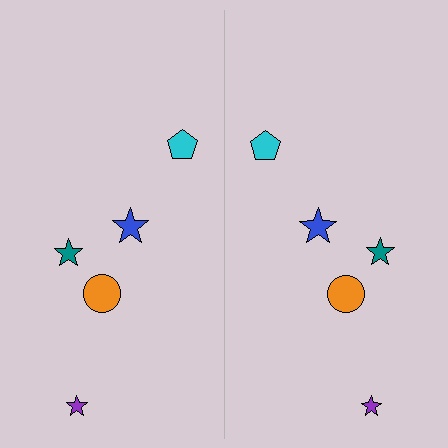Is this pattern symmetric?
Yes, this pattern has bilateral (reflection) symmetry.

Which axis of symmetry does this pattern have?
The pattern has a vertical axis of symmetry running through the center of the image.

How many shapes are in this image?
There are 10 shapes in this image.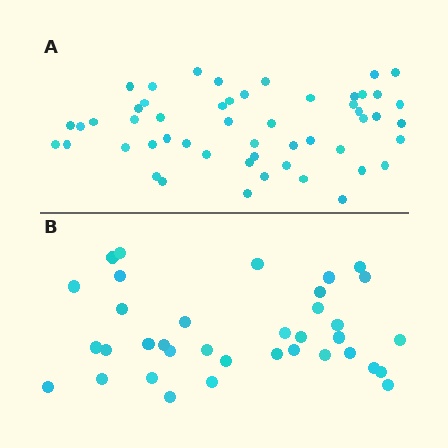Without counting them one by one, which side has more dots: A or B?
Region A (the top region) has more dots.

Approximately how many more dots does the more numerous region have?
Region A has approximately 15 more dots than region B.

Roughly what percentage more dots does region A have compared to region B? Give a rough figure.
About 45% more.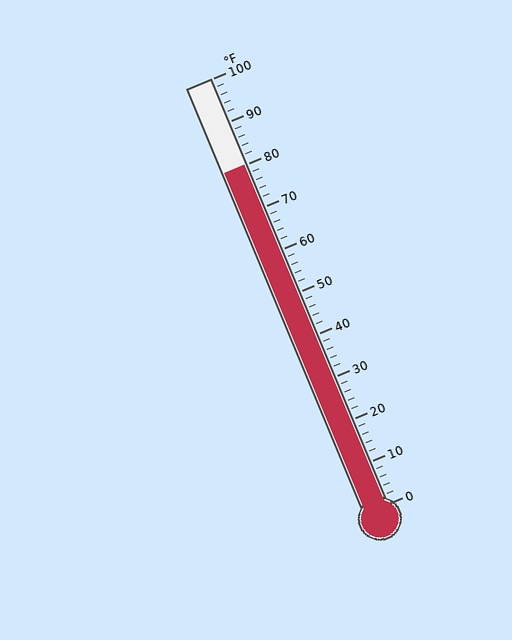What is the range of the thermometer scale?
The thermometer scale ranges from 0°F to 100°F.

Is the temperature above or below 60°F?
The temperature is above 60°F.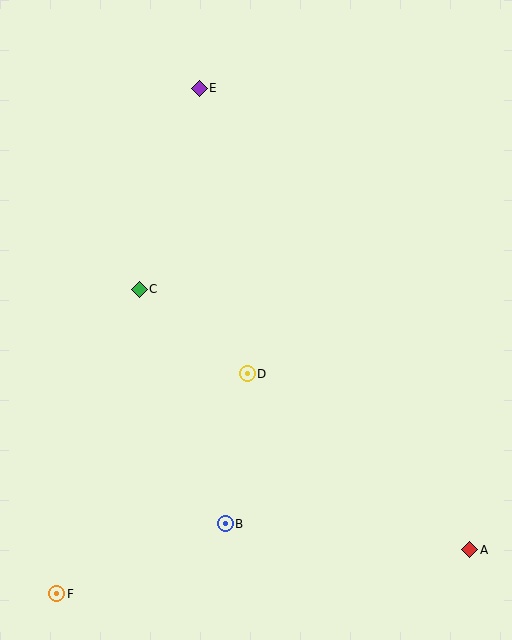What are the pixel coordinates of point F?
Point F is at (57, 594).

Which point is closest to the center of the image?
Point D at (247, 374) is closest to the center.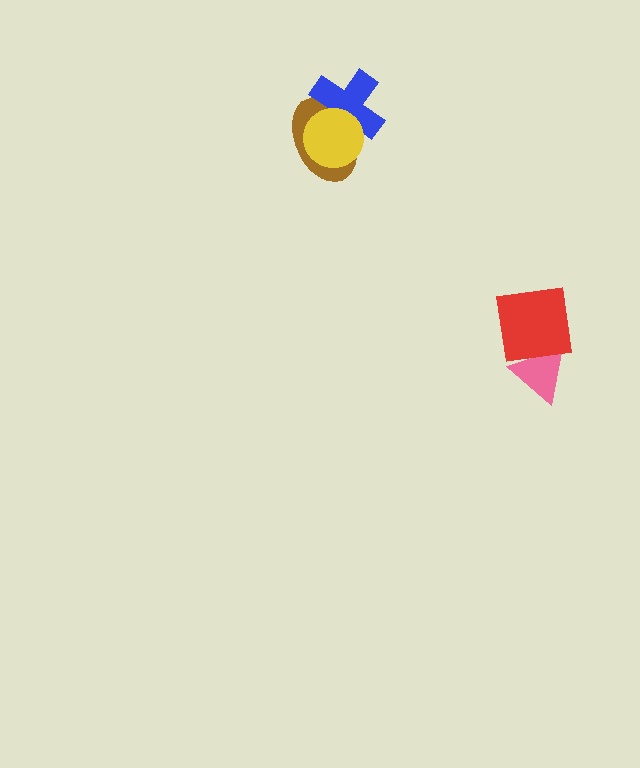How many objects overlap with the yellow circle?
2 objects overlap with the yellow circle.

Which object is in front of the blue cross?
The yellow circle is in front of the blue cross.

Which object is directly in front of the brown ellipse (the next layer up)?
The blue cross is directly in front of the brown ellipse.